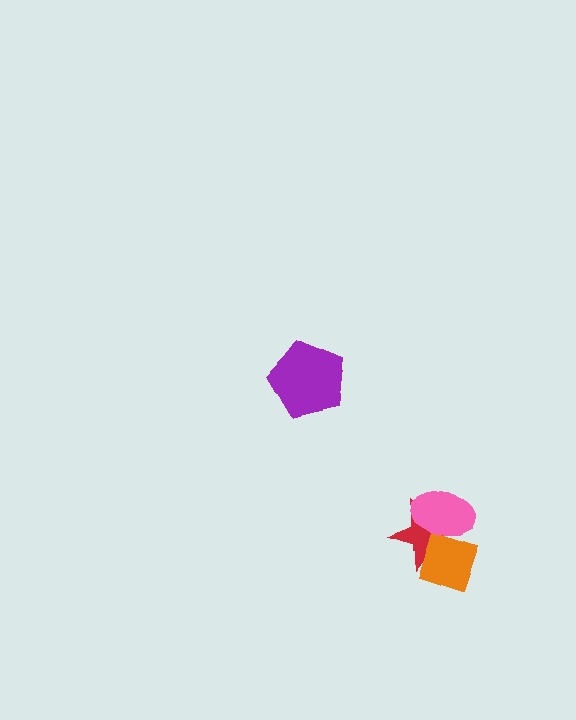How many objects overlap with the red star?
2 objects overlap with the red star.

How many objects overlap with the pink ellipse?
2 objects overlap with the pink ellipse.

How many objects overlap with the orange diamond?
2 objects overlap with the orange diamond.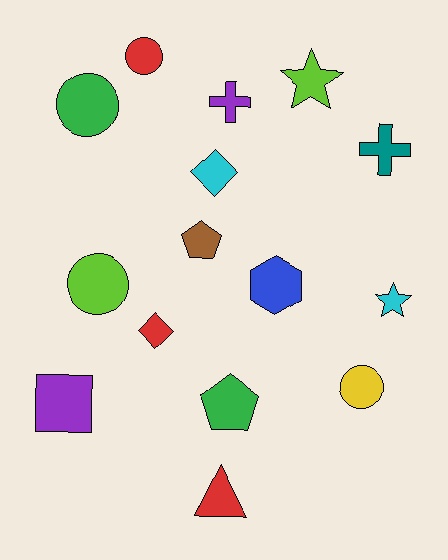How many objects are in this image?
There are 15 objects.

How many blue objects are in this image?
There is 1 blue object.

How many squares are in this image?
There is 1 square.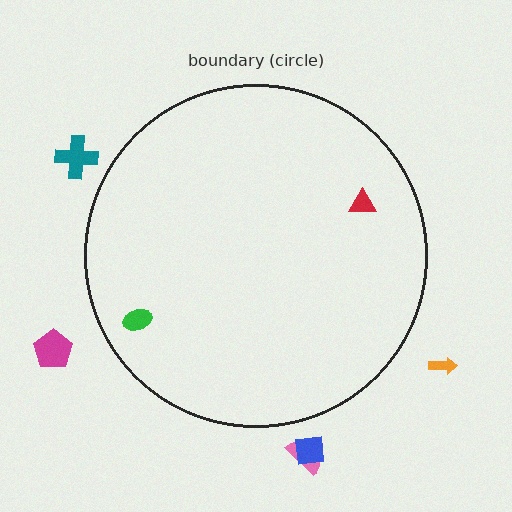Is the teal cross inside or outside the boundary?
Outside.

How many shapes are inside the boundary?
2 inside, 5 outside.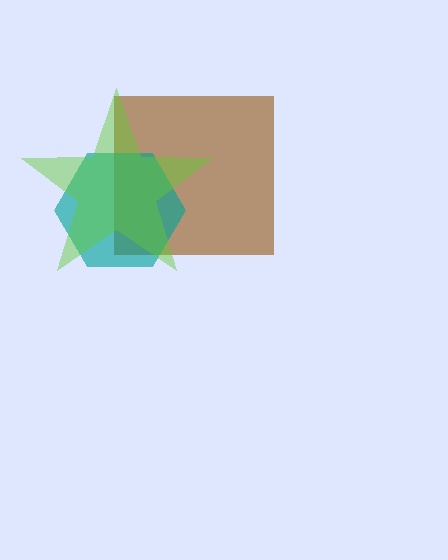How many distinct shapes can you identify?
There are 3 distinct shapes: a brown square, a teal hexagon, a lime star.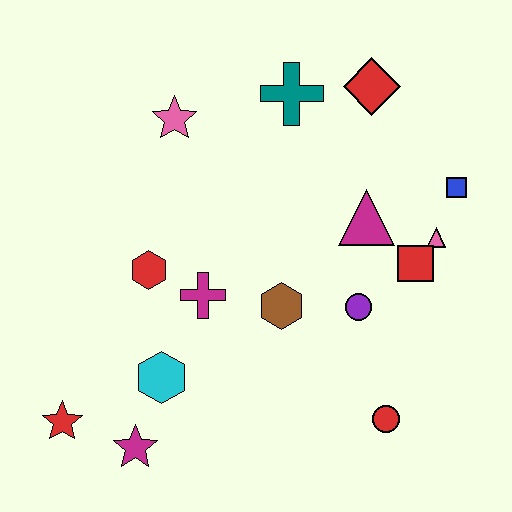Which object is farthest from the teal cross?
The red star is farthest from the teal cross.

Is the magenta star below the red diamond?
Yes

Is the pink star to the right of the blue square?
No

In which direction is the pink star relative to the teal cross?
The pink star is to the left of the teal cross.